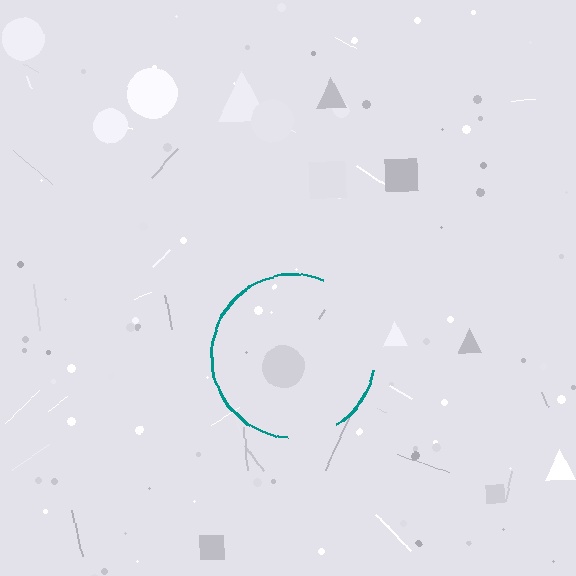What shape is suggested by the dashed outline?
The dashed outline suggests a circle.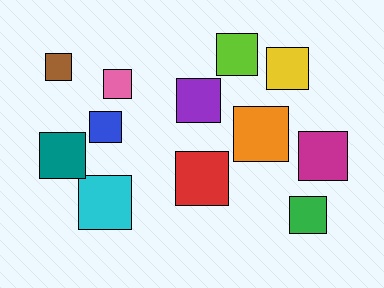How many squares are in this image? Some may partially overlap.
There are 12 squares.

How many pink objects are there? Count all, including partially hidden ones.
There is 1 pink object.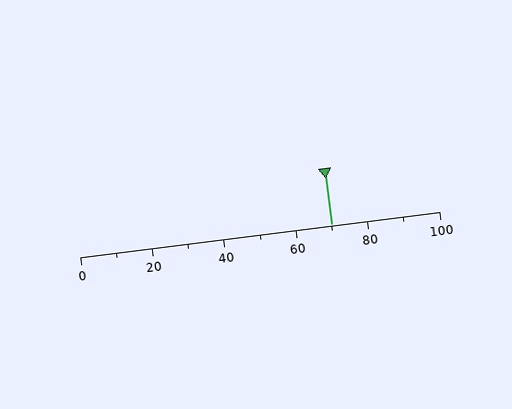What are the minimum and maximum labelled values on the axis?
The axis runs from 0 to 100.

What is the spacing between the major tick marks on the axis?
The major ticks are spaced 20 apart.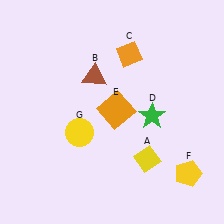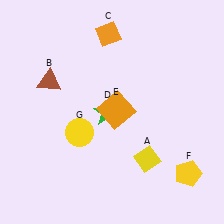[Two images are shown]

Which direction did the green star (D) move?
The green star (D) moved left.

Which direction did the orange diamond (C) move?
The orange diamond (C) moved left.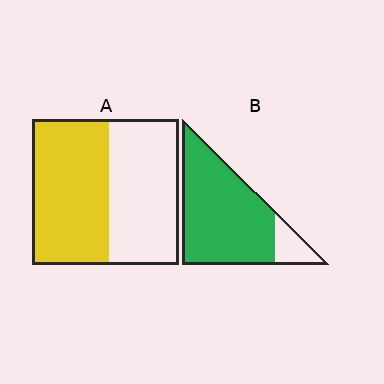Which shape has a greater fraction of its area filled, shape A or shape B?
Shape B.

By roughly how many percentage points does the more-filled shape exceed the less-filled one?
By roughly 35 percentage points (B over A).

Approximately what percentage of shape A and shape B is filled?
A is approximately 50% and B is approximately 85%.